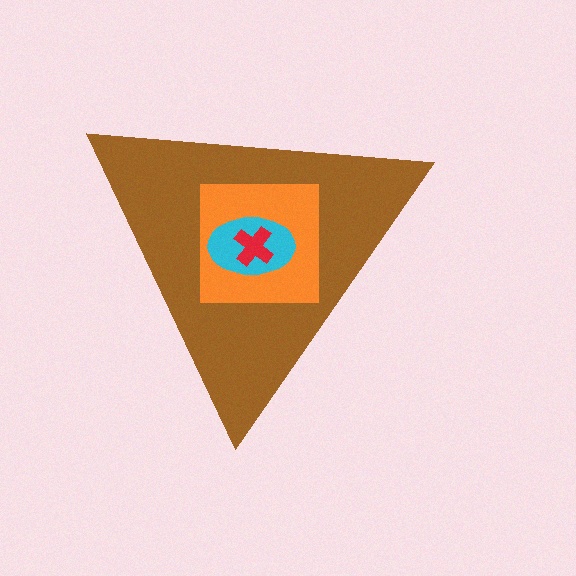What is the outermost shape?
The brown triangle.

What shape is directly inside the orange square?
The cyan ellipse.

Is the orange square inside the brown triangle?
Yes.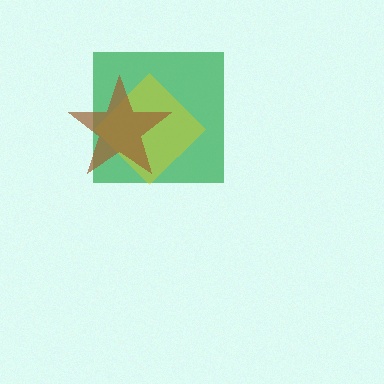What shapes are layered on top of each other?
The layered shapes are: a green square, a yellow diamond, a brown star.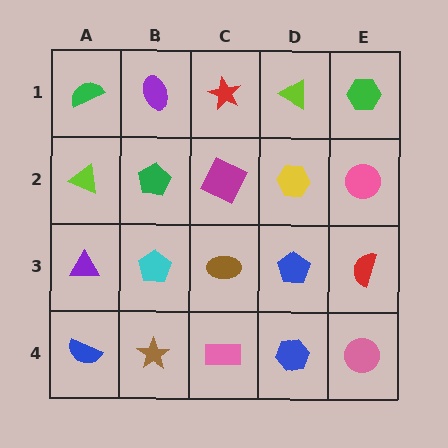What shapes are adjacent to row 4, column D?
A blue pentagon (row 3, column D), a pink rectangle (row 4, column C), a pink circle (row 4, column E).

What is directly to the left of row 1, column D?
A red star.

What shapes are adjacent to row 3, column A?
A lime triangle (row 2, column A), a blue semicircle (row 4, column A), a cyan pentagon (row 3, column B).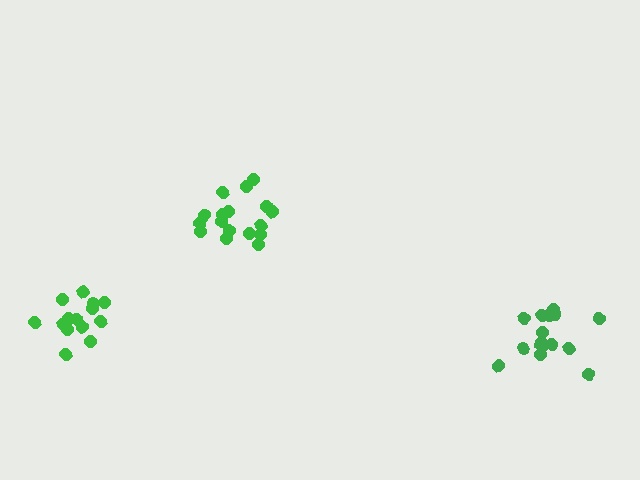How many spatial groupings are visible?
There are 3 spatial groupings.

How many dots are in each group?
Group 1: 16 dots, Group 2: 18 dots, Group 3: 14 dots (48 total).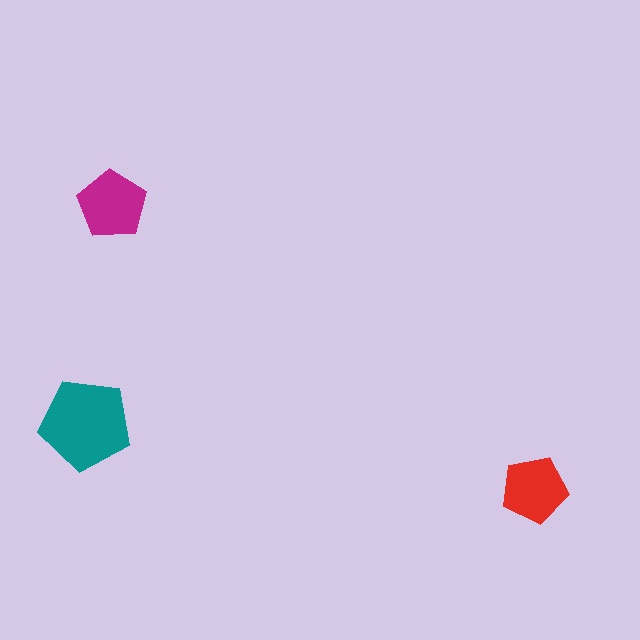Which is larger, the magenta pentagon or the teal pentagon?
The teal one.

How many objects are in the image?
There are 3 objects in the image.